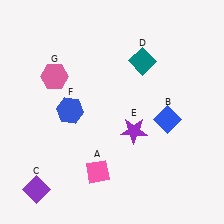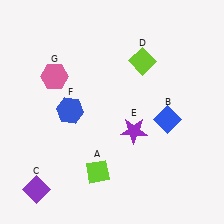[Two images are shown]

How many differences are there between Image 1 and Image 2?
There are 2 differences between the two images.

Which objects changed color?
A changed from pink to lime. D changed from teal to lime.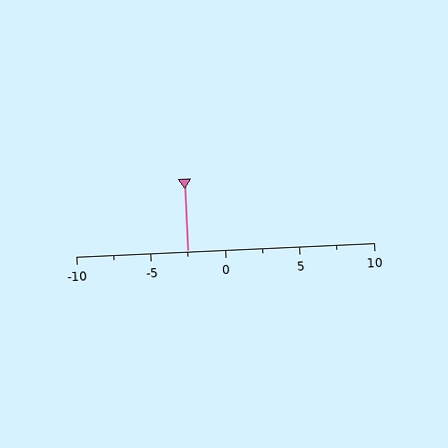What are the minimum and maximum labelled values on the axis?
The axis runs from -10 to 10.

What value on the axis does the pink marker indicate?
The marker indicates approximately -2.5.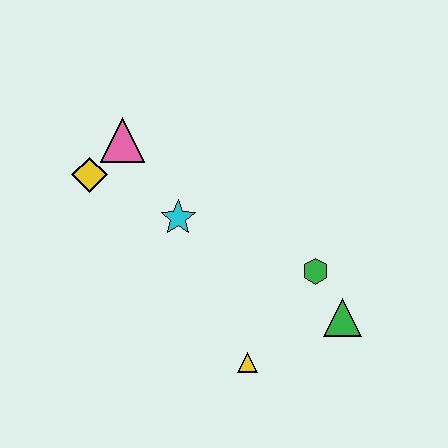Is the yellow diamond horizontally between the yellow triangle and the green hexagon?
No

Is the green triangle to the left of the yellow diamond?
No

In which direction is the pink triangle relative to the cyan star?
The pink triangle is above the cyan star.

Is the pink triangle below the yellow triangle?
No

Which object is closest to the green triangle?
The green hexagon is closest to the green triangle.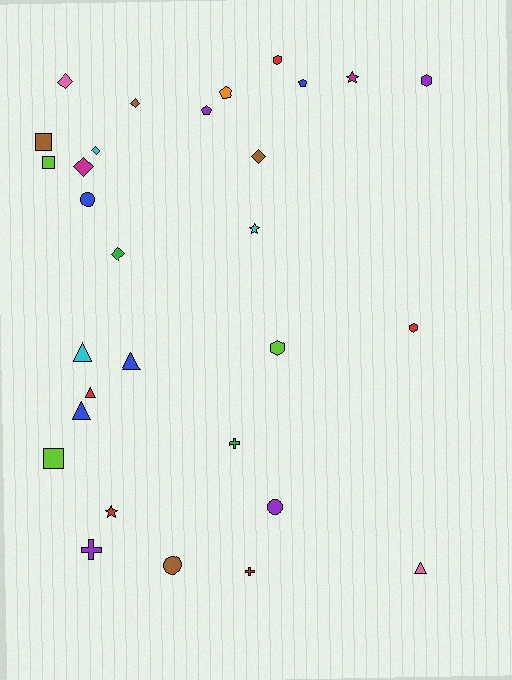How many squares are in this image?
There are 3 squares.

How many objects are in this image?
There are 30 objects.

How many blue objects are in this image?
There are 4 blue objects.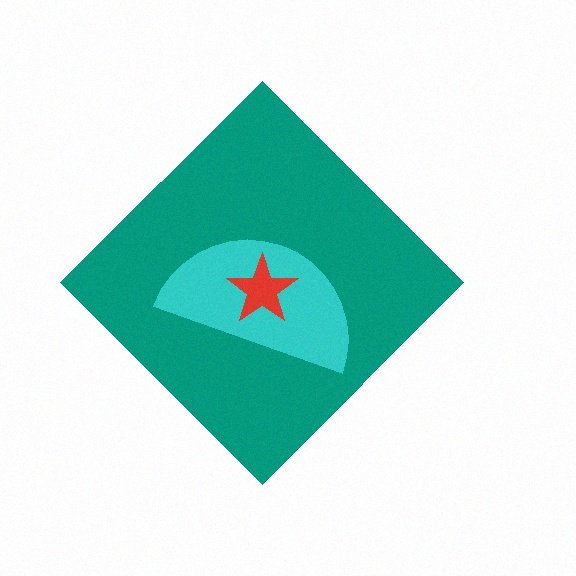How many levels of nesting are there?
3.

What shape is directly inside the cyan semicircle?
The red star.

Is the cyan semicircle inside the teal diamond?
Yes.